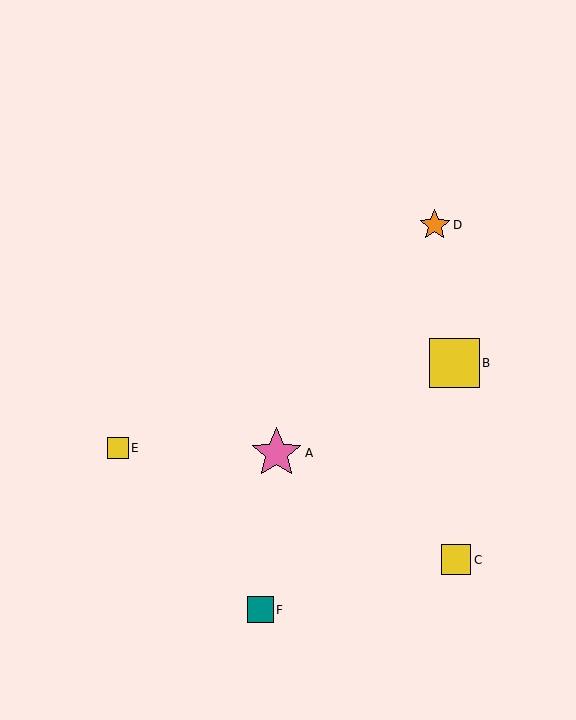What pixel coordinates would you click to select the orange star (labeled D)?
Click at (435, 225) to select the orange star D.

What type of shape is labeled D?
Shape D is an orange star.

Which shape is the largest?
The pink star (labeled A) is the largest.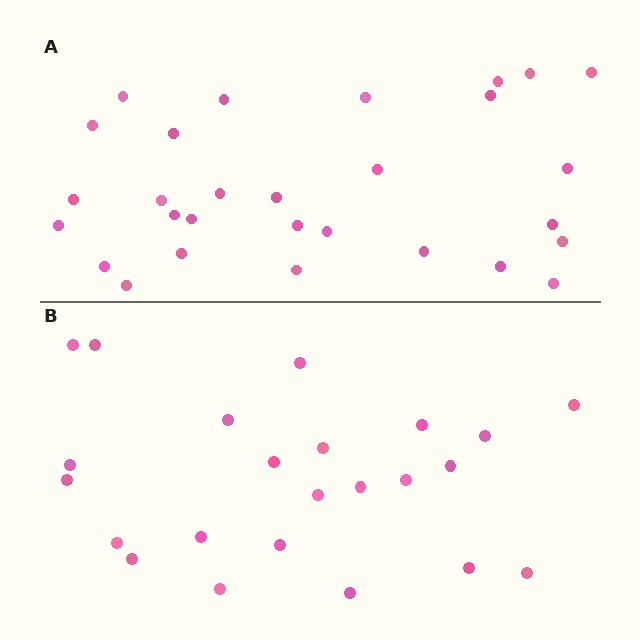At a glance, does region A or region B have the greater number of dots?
Region A (the top region) has more dots.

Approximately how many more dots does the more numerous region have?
Region A has about 6 more dots than region B.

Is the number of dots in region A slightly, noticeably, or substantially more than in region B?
Region A has noticeably more, but not dramatically so. The ratio is roughly 1.3 to 1.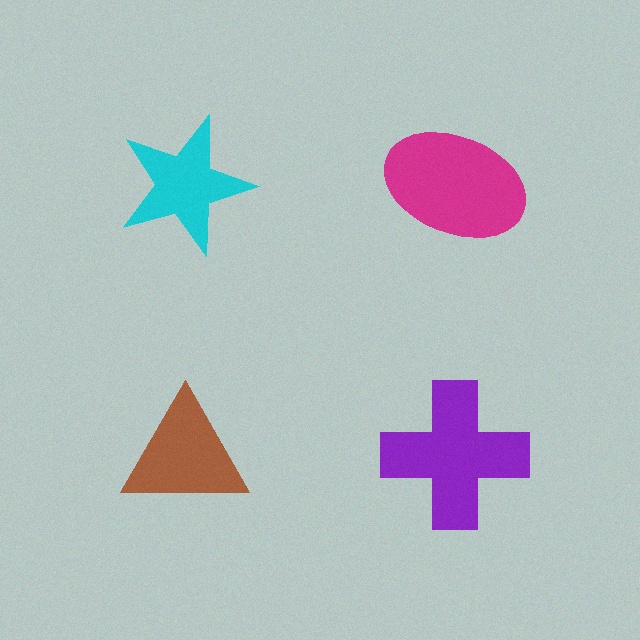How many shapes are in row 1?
2 shapes.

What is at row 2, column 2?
A purple cross.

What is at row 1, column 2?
A magenta ellipse.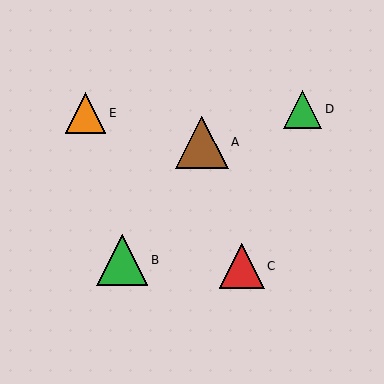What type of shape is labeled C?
Shape C is a red triangle.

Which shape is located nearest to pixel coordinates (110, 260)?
The green triangle (labeled B) at (122, 260) is nearest to that location.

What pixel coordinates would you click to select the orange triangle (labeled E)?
Click at (86, 113) to select the orange triangle E.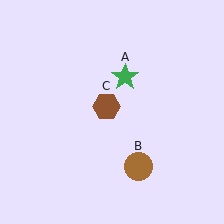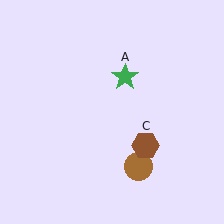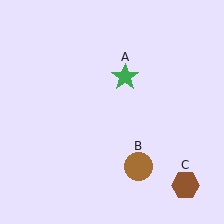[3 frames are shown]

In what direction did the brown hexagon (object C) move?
The brown hexagon (object C) moved down and to the right.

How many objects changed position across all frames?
1 object changed position: brown hexagon (object C).